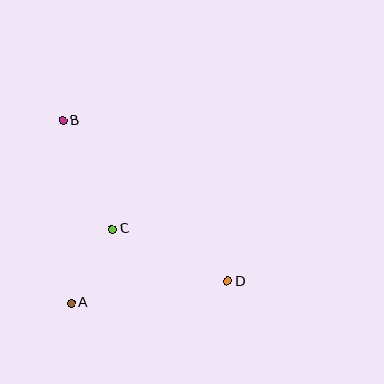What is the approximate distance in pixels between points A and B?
The distance between A and B is approximately 183 pixels.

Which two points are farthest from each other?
Points B and D are farthest from each other.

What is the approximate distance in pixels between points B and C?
The distance between B and C is approximately 119 pixels.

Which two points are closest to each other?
Points A and C are closest to each other.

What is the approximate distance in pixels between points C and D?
The distance between C and D is approximately 127 pixels.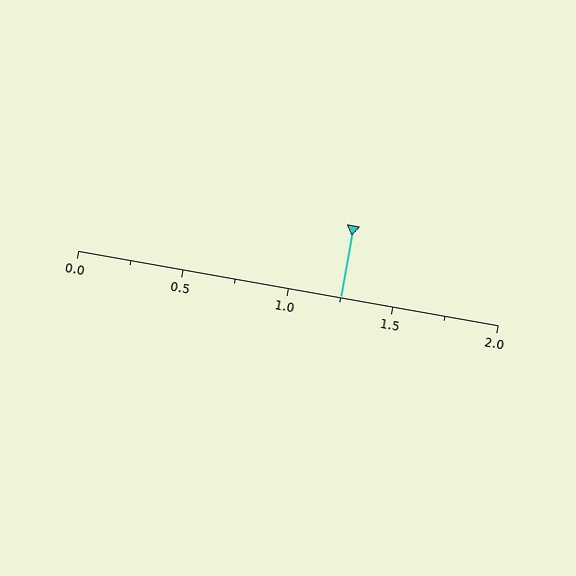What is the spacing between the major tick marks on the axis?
The major ticks are spaced 0.5 apart.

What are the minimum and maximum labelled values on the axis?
The axis runs from 0.0 to 2.0.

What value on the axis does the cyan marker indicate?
The marker indicates approximately 1.25.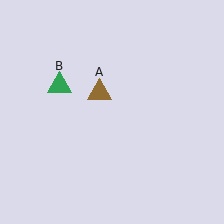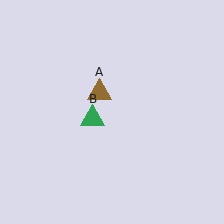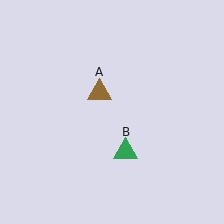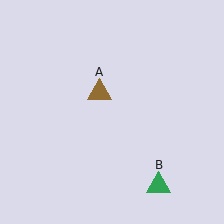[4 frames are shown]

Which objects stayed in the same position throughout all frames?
Brown triangle (object A) remained stationary.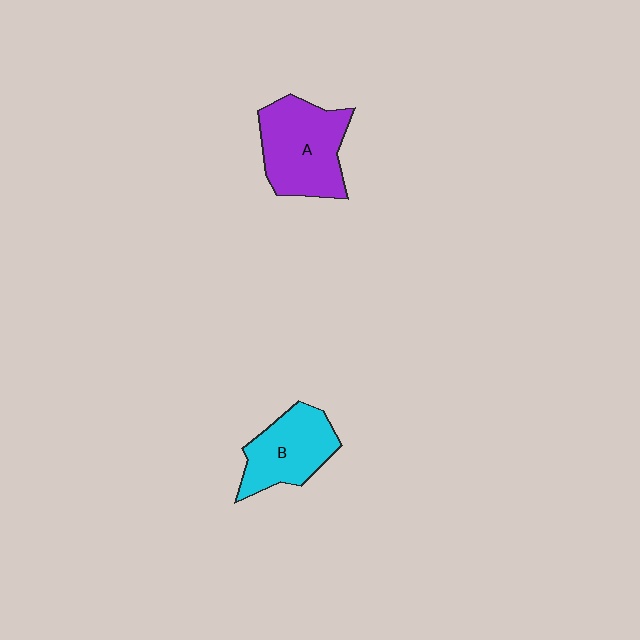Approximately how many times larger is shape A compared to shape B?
Approximately 1.3 times.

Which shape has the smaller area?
Shape B (cyan).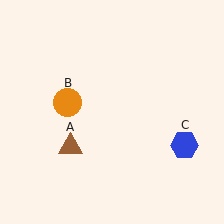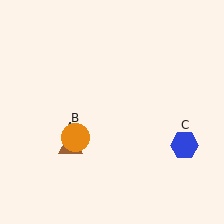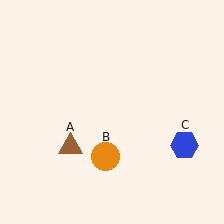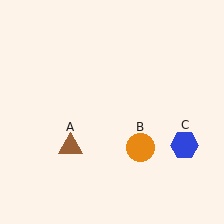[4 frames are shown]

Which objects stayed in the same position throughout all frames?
Brown triangle (object A) and blue hexagon (object C) remained stationary.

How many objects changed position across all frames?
1 object changed position: orange circle (object B).